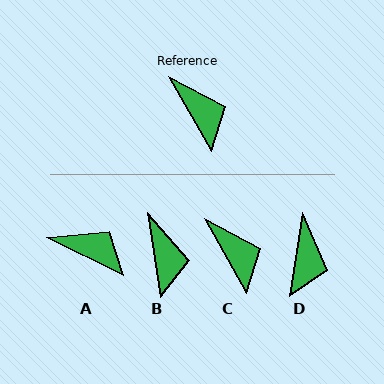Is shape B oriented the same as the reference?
No, it is off by about 21 degrees.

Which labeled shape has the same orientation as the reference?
C.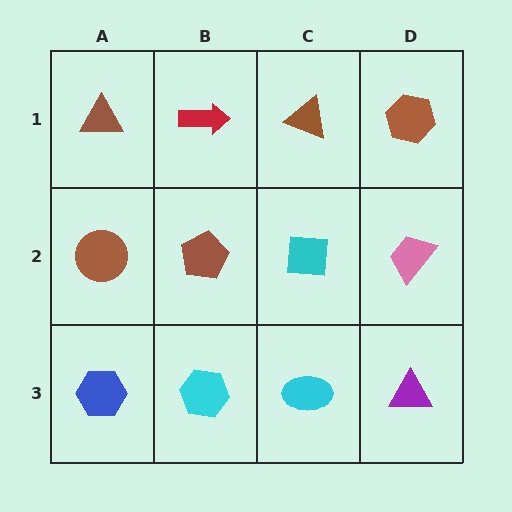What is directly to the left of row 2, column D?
A cyan square.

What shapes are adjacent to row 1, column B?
A brown pentagon (row 2, column B), a brown triangle (row 1, column A), a brown triangle (row 1, column C).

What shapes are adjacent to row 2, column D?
A brown hexagon (row 1, column D), a purple triangle (row 3, column D), a cyan square (row 2, column C).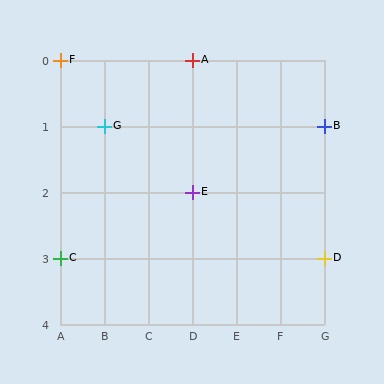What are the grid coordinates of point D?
Point D is at grid coordinates (G, 3).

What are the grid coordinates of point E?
Point E is at grid coordinates (D, 2).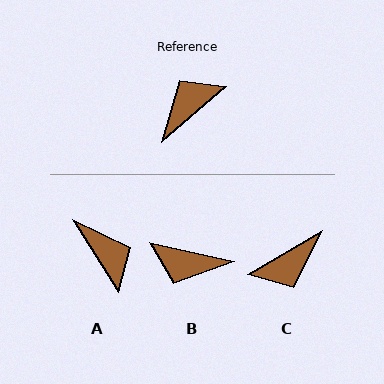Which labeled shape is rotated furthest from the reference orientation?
C, about 170 degrees away.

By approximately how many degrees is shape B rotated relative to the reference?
Approximately 127 degrees counter-clockwise.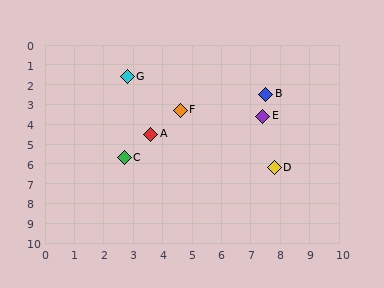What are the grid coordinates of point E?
Point E is at approximately (7.4, 3.6).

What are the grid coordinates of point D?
Point D is at approximately (7.8, 6.2).